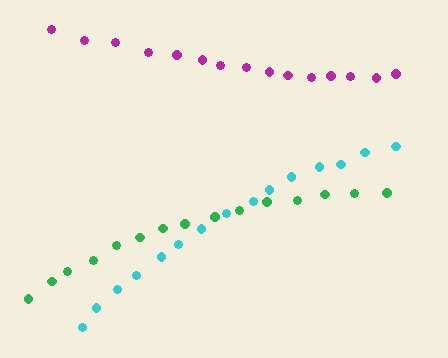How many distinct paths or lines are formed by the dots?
There are 3 distinct paths.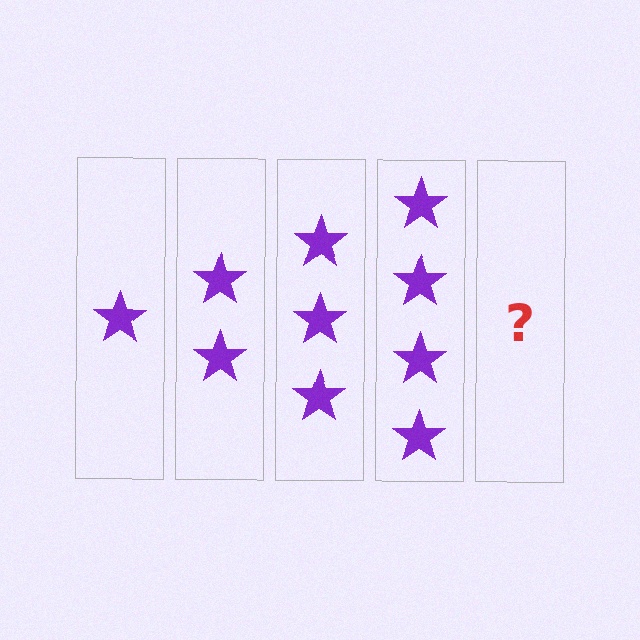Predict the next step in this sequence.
The next step is 5 stars.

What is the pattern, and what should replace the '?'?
The pattern is that each step adds one more star. The '?' should be 5 stars.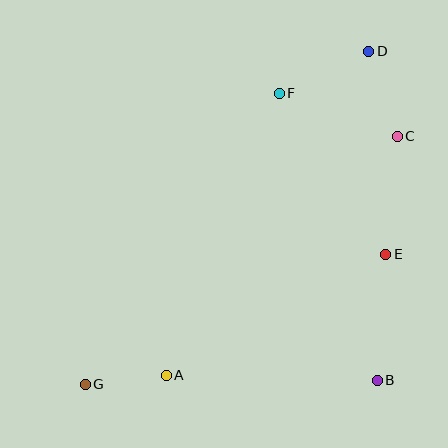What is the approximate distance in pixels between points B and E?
The distance between B and E is approximately 126 pixels.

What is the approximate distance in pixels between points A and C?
The distance between A and C is approximately 333 pixels.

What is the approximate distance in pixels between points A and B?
The distance between A and B is approximately 211 pixels.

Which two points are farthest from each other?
Points D and G are farthest from each other.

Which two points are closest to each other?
Points A and G are closest to each other.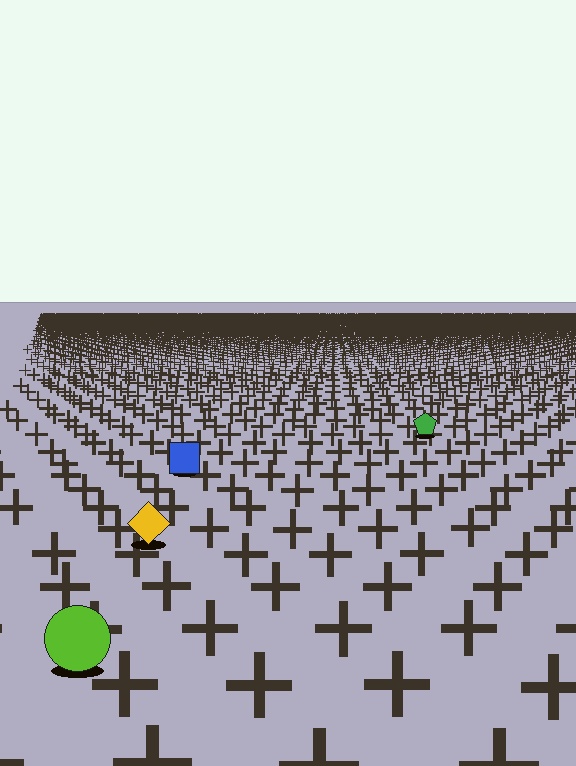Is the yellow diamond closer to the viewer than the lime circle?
No. The lime circle is closer — you can tell from the texture gradient: the ground texture is coarser near it.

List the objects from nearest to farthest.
From nearest to farthest: the lime circle, the yellow diamond, the blue square, the green pentagon.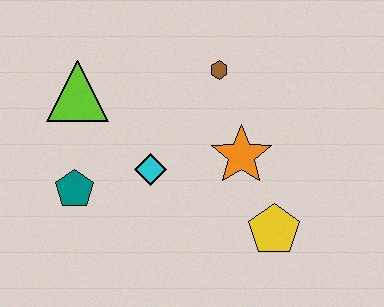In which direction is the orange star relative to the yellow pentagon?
The orange star is above the yellow pentagon.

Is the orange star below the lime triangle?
Yes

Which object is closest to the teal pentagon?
The cyan diamond is closest to the teal pentagon.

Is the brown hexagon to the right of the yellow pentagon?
No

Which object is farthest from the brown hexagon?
The teal pentagon is farthest from the brown hexagon.